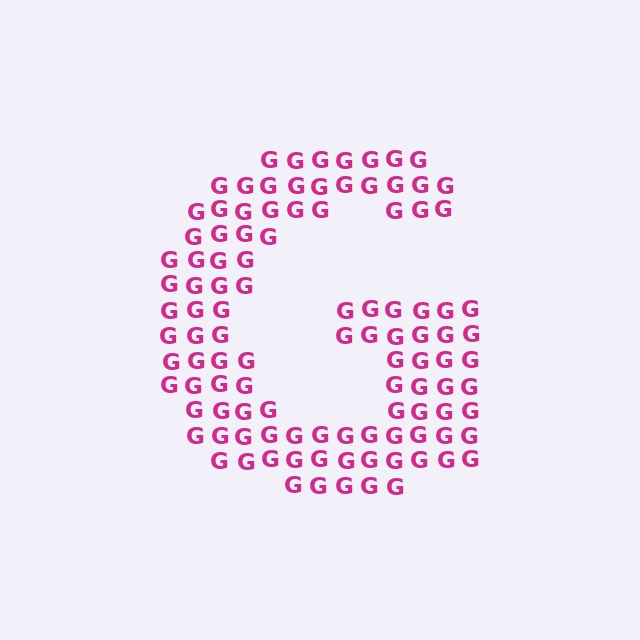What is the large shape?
The large shape is the letter G.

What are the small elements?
The small elements are letter G's.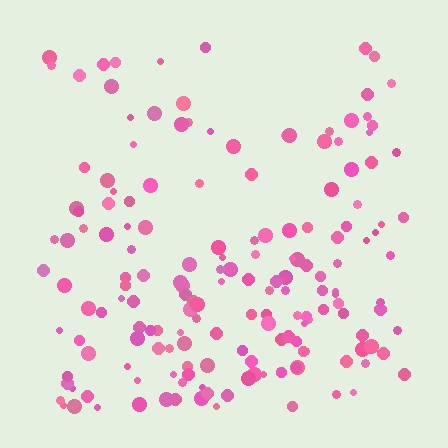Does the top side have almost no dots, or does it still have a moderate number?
Still a moderate number, just noticeably fewer than the bottom.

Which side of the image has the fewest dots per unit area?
The top.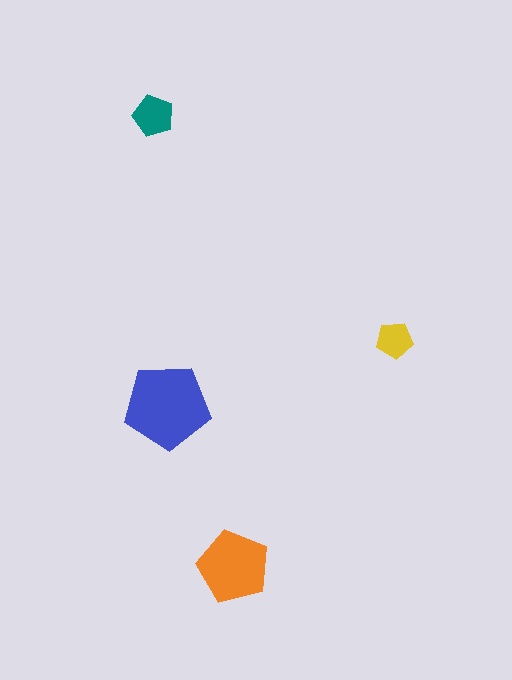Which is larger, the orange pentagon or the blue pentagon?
The blue one.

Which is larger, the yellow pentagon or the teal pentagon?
The teal one.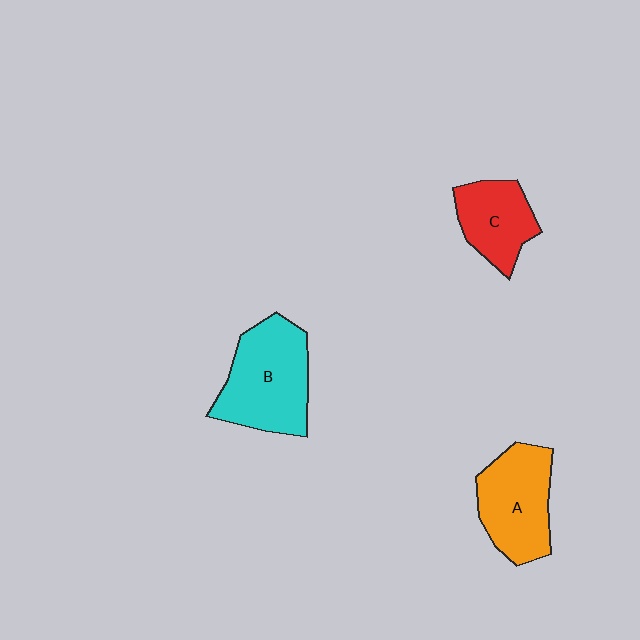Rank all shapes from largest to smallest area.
From largest to smallest: B (cyan), A (orange), C (red).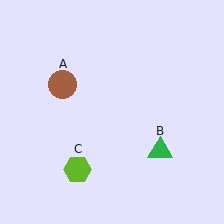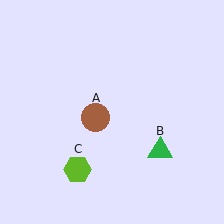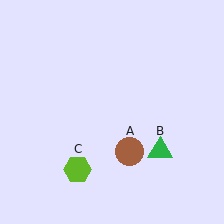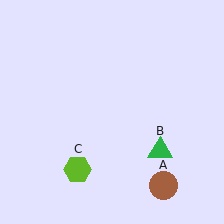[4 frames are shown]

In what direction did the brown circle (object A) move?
The brown circle (object A) moved down and to the right.